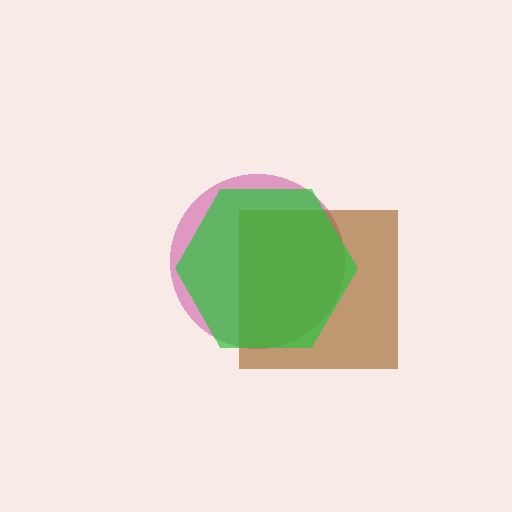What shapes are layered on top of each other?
The layered shapes are: a magenta circle, a brown square, a green hexagon.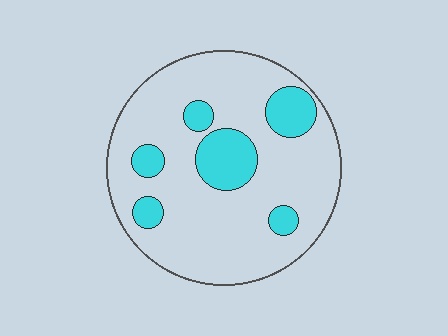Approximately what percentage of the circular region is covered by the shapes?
Approximately 20%.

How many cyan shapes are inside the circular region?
6.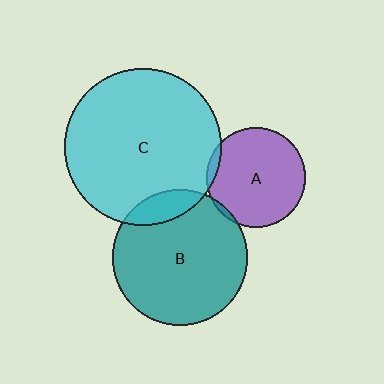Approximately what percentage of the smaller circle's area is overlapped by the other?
Approximately 5%.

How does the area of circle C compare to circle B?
Approximately 1.4 times.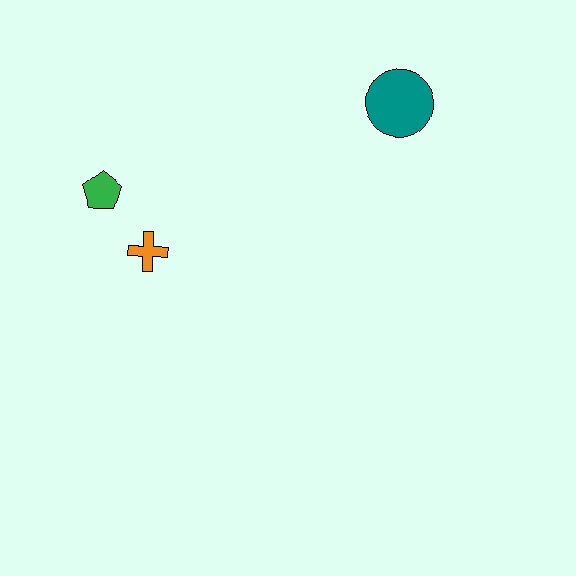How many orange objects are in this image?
There is 1 orange object.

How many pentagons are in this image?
There is 1 pentagon.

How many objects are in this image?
There are 3 objects.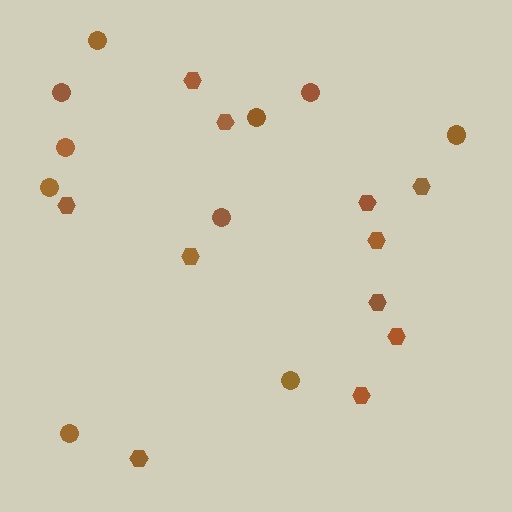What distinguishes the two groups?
There are 2 groups: one group of circles (10) and one group of hexagons (11).